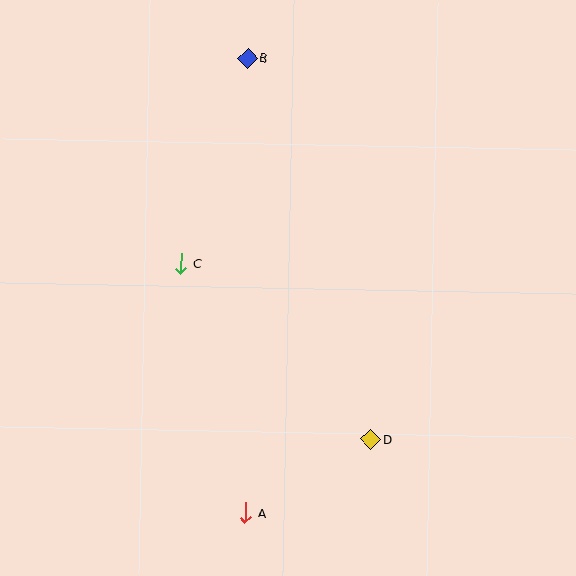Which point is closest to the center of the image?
Point C at (181, 264) is closest to the center.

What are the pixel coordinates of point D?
Point D is at (371, 440).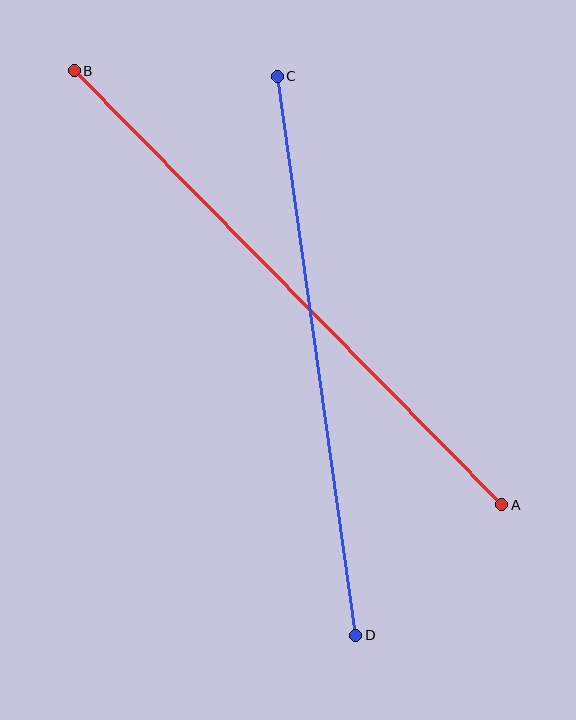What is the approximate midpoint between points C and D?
The midpoint is at approximately (316, 356) pixels.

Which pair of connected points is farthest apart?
Points A and B are farthest apart.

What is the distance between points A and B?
The distance is approximately 609 pixels.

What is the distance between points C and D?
The distance is approximately 564 pixels.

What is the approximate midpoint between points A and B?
The midpoint is at approximately (288, 288) pixels.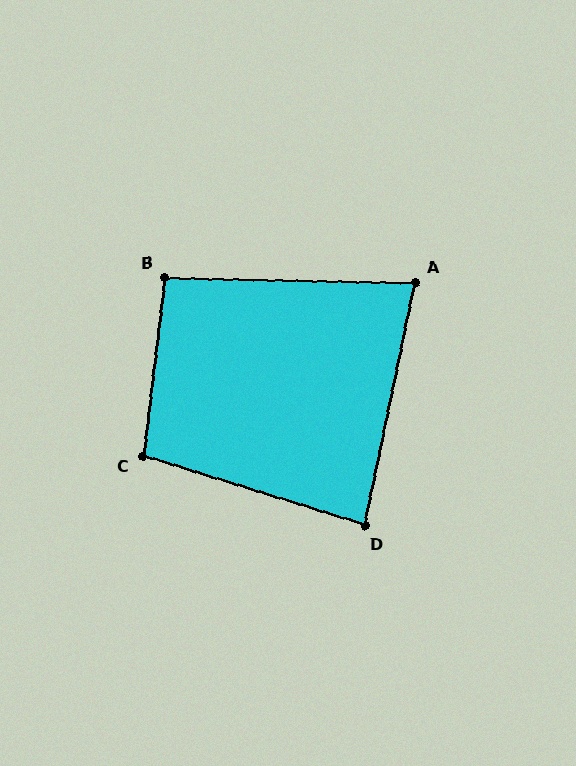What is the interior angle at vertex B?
Approximately 96 degrees (obtuse).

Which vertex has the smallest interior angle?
A, at approximately 79 degrees.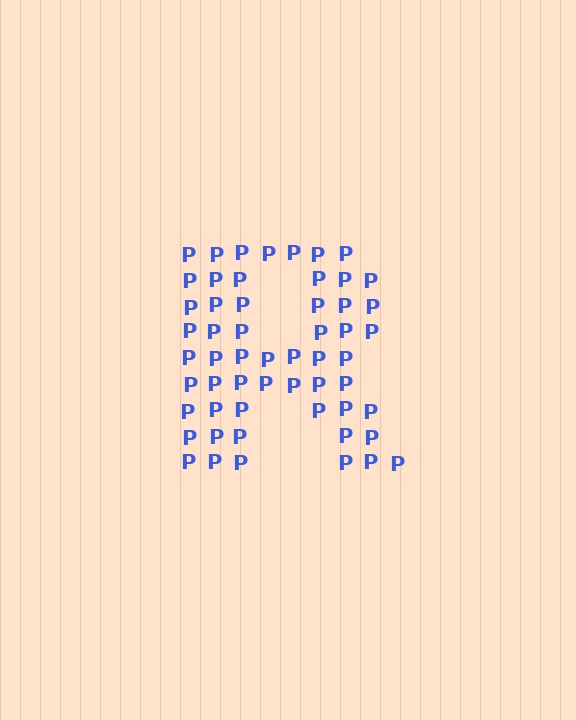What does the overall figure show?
The overall figure shows the letter R.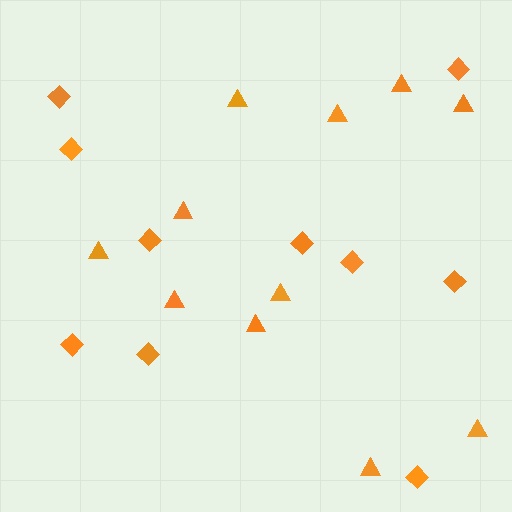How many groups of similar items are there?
There are 2 groups: one group of diamonds (10) and one group of triangles (11).